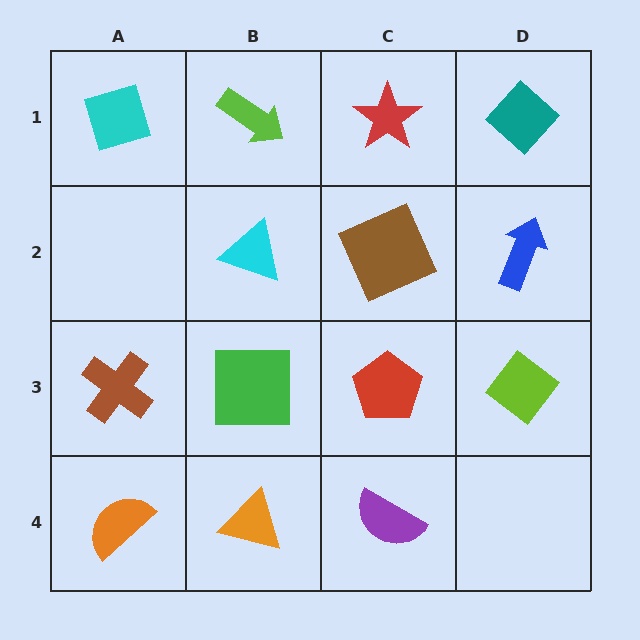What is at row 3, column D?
A lime diamond.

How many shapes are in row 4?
3 shapes.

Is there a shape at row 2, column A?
No, that cell is empty.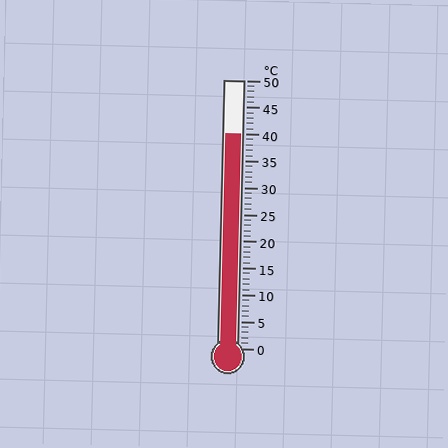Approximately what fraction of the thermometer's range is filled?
The thermometer is filled to approximately 80% of its range.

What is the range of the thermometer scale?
The thermometer scale ranges from 0°C to 50°C.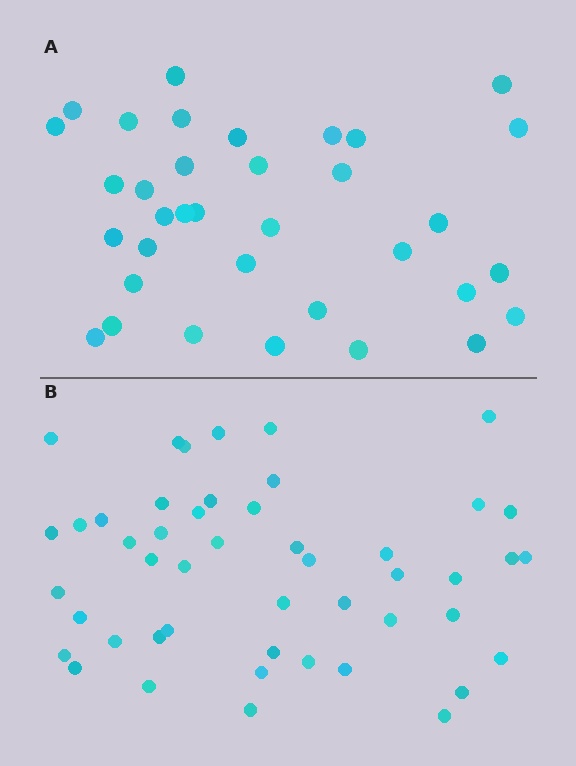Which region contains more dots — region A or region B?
Region B (the bottom region) has more dots.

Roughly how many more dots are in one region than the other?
Region B has approximately 15 more dots than region A.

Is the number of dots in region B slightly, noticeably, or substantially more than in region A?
Region B has noticeably more, but not dramatically so. The ratio is roughly 1.4 to 1.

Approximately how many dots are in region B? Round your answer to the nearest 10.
About 50 dots. (The exact count is 48, which rounds to 50.)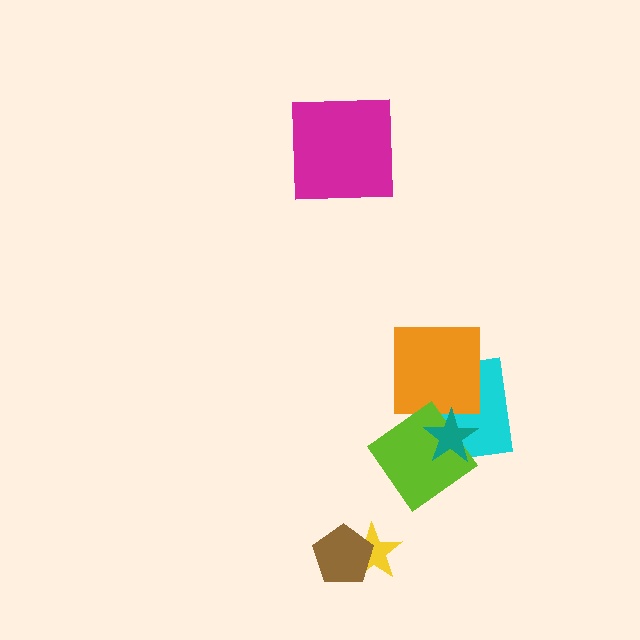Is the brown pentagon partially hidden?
No, no other shape covers it.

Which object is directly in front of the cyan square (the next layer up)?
The orange square is directly in front of the cyan square.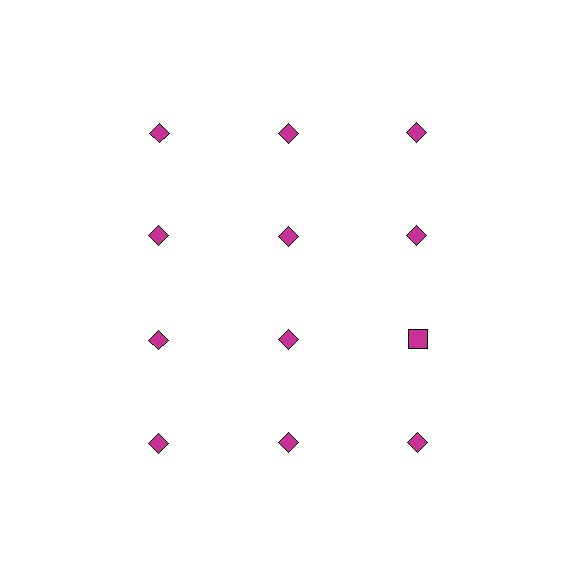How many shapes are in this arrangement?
There are 12 shapes arranged in a grid pattern.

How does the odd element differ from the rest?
It has a different shape: square instead of diamond.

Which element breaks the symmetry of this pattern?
The magenta square in the third row, center column breaks the symmetry. All other shapes are magenta diamonds.